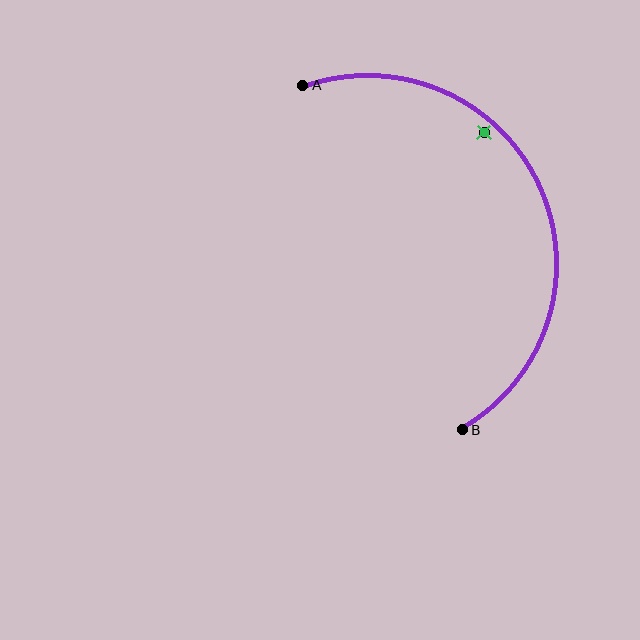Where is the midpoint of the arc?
The arc midpoint is the point on the curve farthest from the straight line joining A and B. It sits to the right of that line.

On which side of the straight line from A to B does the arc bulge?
The arc bulges to the right of the straight line connecting A and B.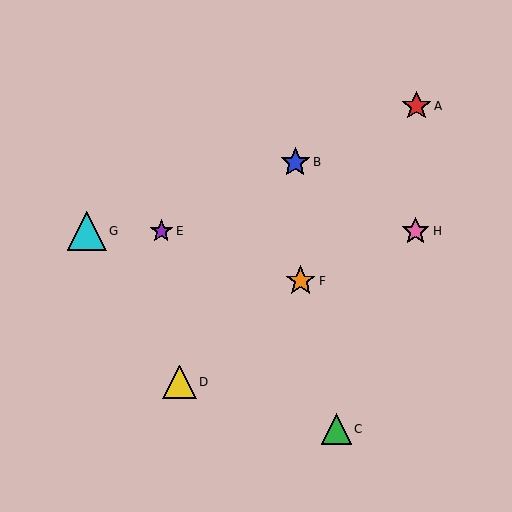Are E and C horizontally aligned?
No, E is at y≈231 and C is at y≈429.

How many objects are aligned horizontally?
3 objects (E, G, H) are aligned horizontally.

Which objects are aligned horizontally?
Objects E, G, H are aligned horizontally.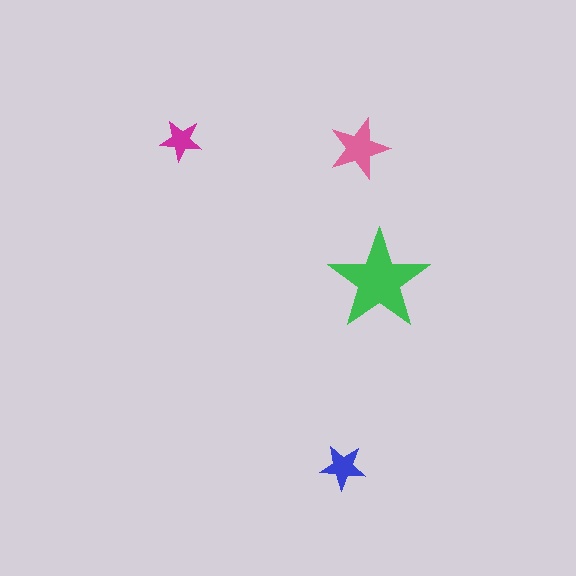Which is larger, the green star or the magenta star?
The green one.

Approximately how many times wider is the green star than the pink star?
About 1.5 times wider.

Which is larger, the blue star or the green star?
The green one.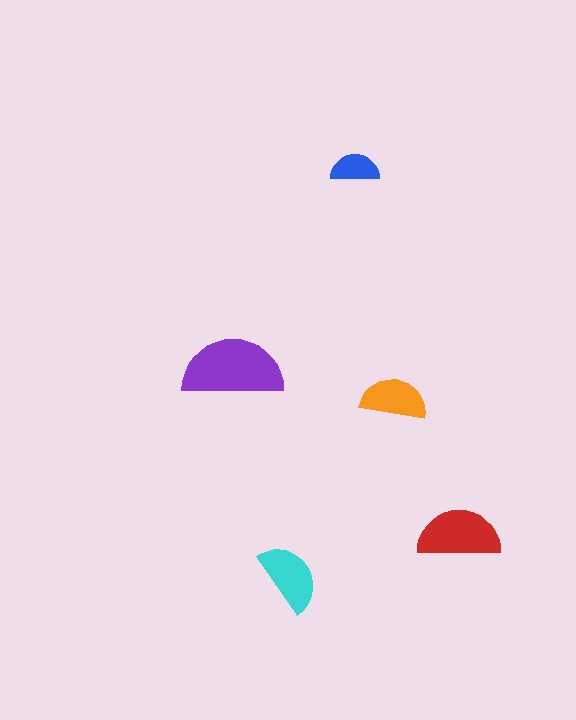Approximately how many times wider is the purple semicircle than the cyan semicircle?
About 1.5 times wider.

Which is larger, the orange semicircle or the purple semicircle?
The purple one.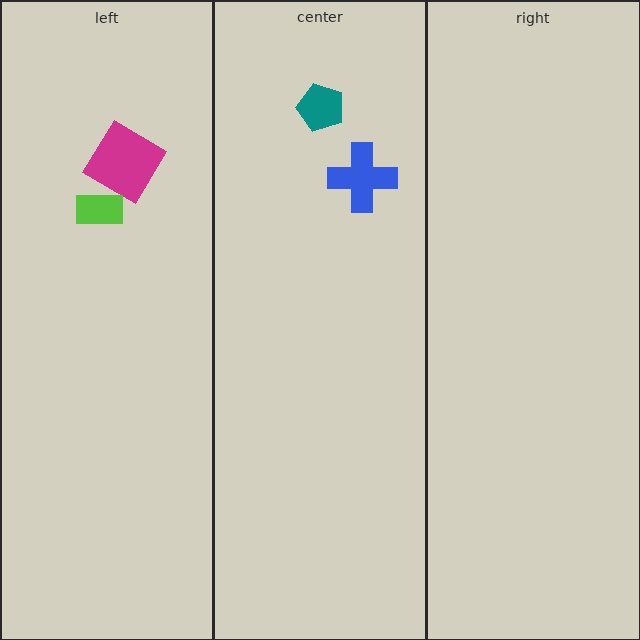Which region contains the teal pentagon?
The center region.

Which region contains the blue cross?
The center region.